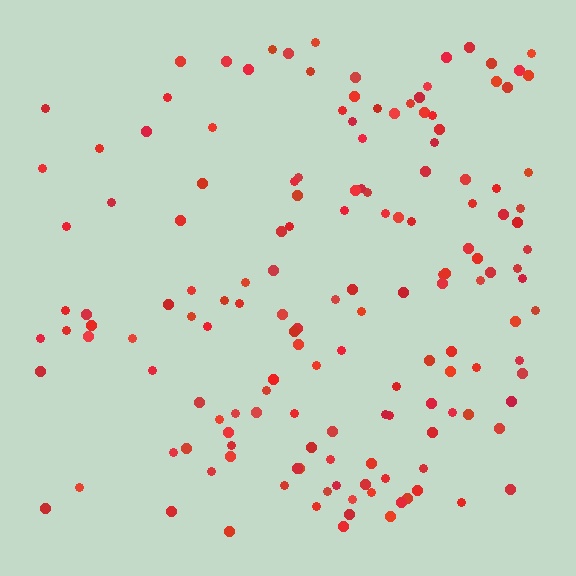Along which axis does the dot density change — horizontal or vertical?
Horizontal.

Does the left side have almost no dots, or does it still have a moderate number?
Still a moderate number, just noticeably fewer than the right.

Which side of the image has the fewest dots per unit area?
The left.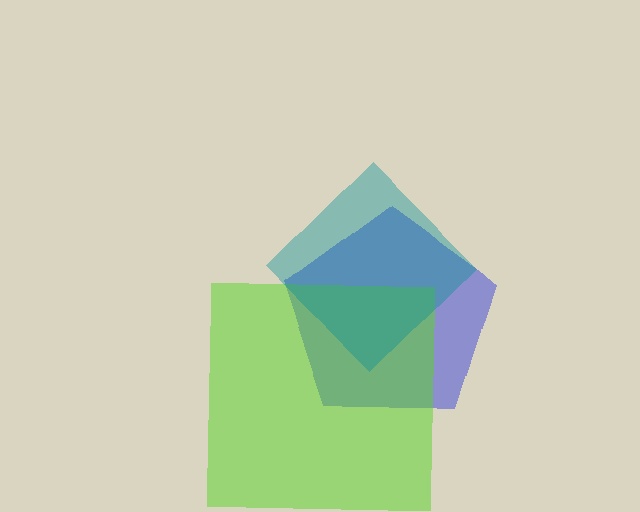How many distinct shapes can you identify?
There are 3 distinct shapes: a blue pentagon, a lime square, a teal diamond.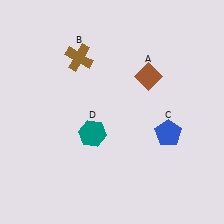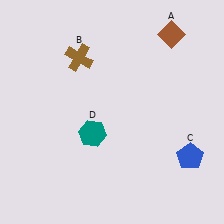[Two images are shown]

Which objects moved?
The objects that moved are: the brown diamond (A), the blue pentagon (C).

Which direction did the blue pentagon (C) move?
The blue pentagon (C) moved down.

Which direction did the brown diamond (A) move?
The brown diamond (A) moved up.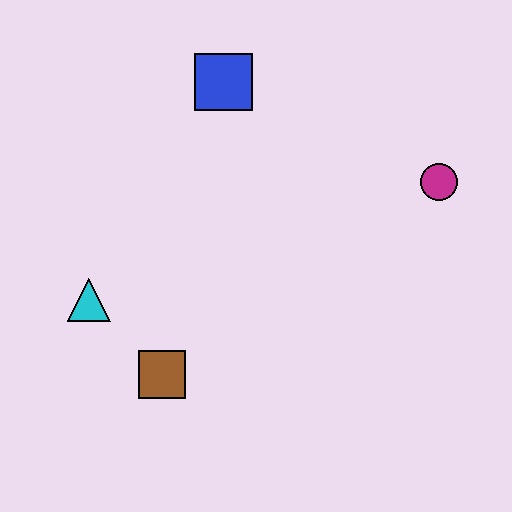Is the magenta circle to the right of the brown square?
Yes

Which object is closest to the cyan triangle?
The brown square is closest to the cyan triangle.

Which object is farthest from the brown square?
The magenta circle is farthest from the brown square.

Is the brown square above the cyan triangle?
No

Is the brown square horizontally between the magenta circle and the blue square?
No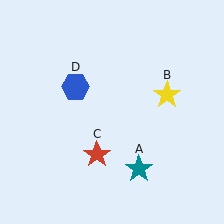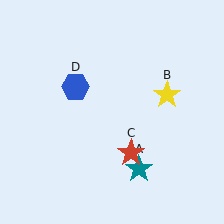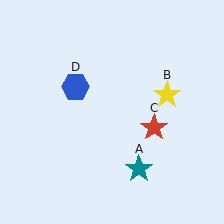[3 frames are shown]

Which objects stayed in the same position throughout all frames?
Teal star (object A) and yellow star (object B) and blue hexagon (object D) remained stationary.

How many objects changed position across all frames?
1 object changed position: red star (object C).